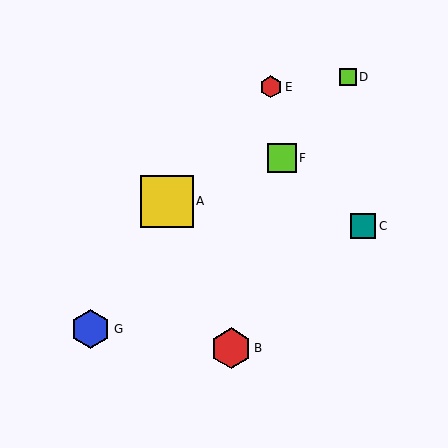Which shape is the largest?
The yellow square (labeled A) is the largest.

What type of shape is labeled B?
Shape B is a red hexagon.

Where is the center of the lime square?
The center of the lime square is at (282, 158).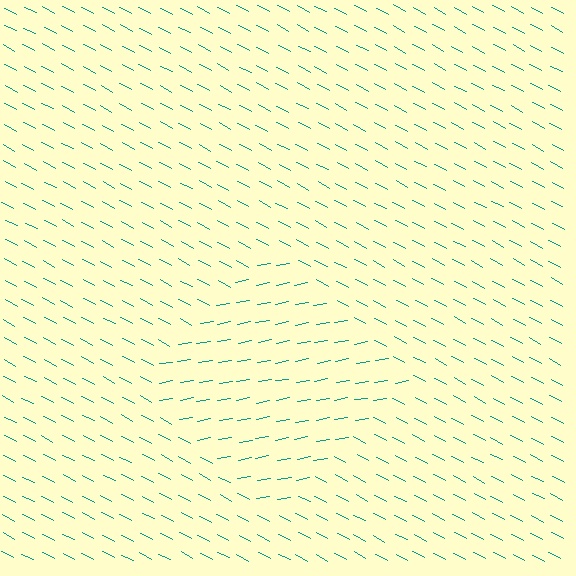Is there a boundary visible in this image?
Yes, there is a texture boundary formed by a change in line orientation.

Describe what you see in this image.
The image is filled with small teal line segments. A diamond region in the image has lines oriented differently from the surrounding lines, creating a visible texture boundary.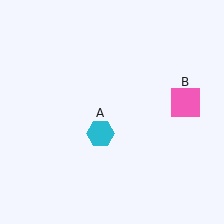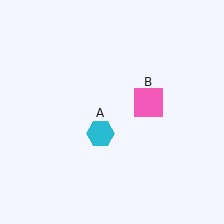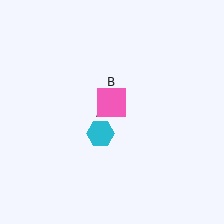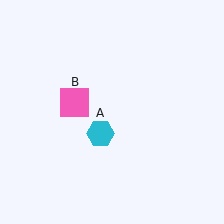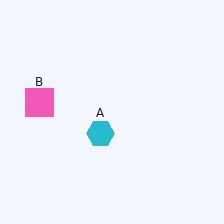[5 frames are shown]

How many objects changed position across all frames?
1 object changed position: pink square (object B).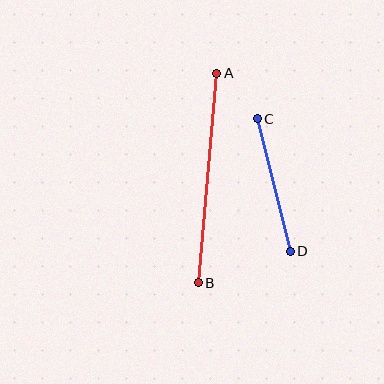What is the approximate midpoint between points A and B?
The midpoint is at approximately (207, 178) pixels.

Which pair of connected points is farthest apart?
Points A and B are farthest apart.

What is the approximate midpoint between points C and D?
The midpoint is at approximately (274, 185) pixels.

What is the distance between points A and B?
The distance is approximately 211 pixels.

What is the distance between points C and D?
The distance is approximately 136 pixels.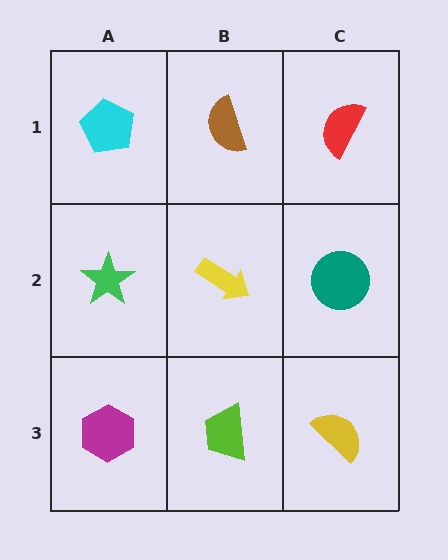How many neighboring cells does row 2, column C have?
3.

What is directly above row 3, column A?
A green star.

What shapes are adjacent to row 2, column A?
A cyan pentagon (row 1, column A), a magenta hexagon (row 3, column A), a yellow arrow (row 2, column B).